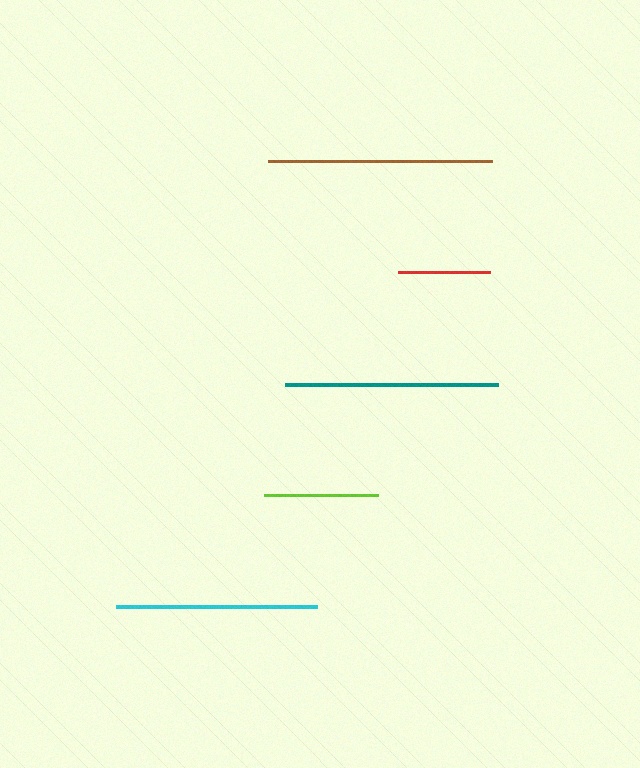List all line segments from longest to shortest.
From longest to shortest: brown, teal, cyan, lime, red.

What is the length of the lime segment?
The lime segment is approximately 115 pixels long.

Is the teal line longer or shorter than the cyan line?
The teal line is longer than the cyan line.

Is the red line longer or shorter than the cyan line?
The cyan line is longer than the red line.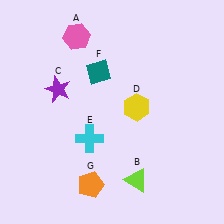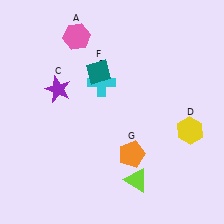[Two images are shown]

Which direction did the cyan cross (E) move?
The cyan cross (E) moved up.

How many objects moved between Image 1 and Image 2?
3 objects moved between the two images.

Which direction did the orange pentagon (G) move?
The orange pentagon (G) moved right.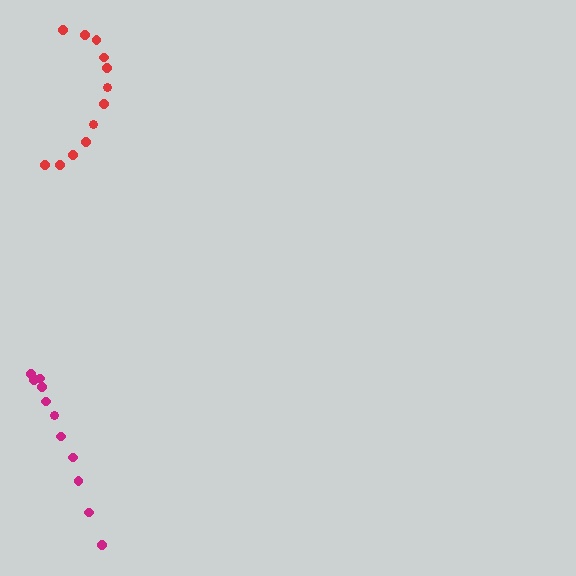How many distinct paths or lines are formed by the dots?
There are 2 distinct paths.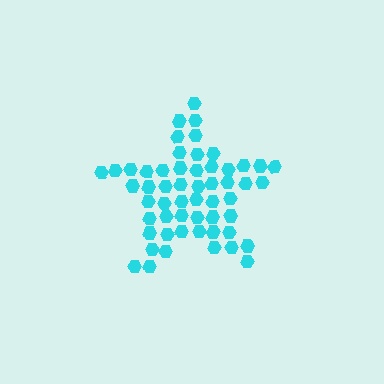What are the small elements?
The small elements are hexagons.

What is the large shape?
The large shape is a star.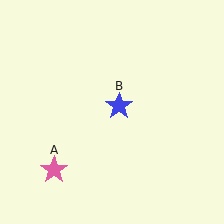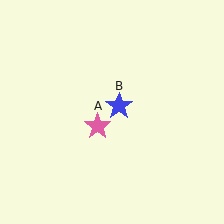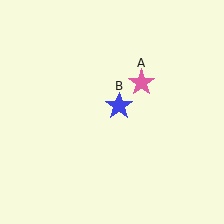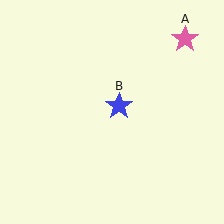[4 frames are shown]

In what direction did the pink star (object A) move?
The pink star (object A) moved up and to the right.